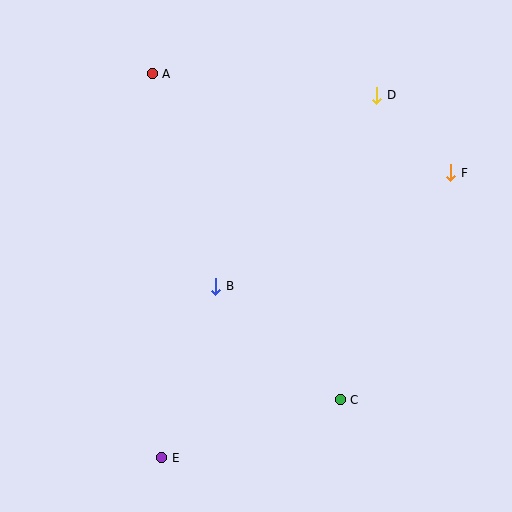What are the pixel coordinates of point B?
Point B is at (216, 286).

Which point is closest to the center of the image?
Point B at (216, 286) is closest to the center.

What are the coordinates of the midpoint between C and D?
The midpoint between C and D is at (359, 248).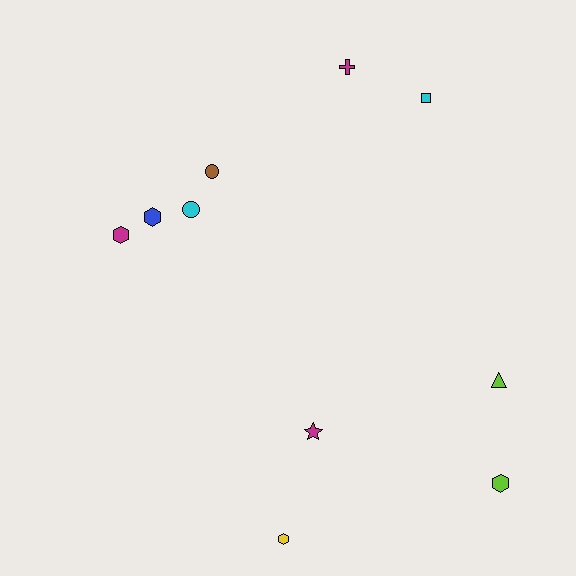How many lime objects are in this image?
There are 2 lime objects.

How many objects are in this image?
There are 10 objects.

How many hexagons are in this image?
There are 4 hexagons.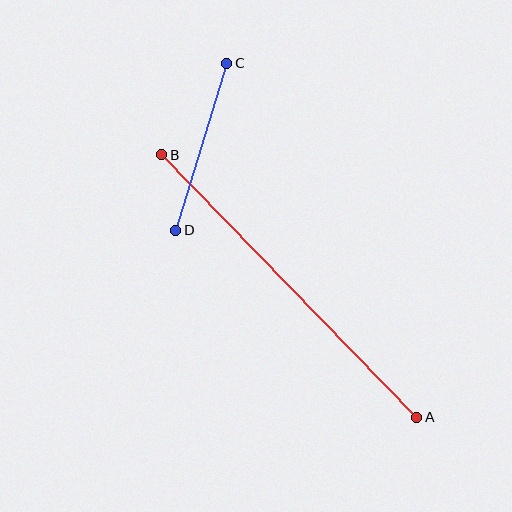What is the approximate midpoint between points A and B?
The midpoint is at approximately (289, 286) pixels.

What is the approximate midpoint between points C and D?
The midpoint is at approximately (201, 147) pixels.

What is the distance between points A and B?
The distance is approximately 366 pixels.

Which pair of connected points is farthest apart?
Points A and B are farthest apart.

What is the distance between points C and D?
The distance is approximately 174 pixels.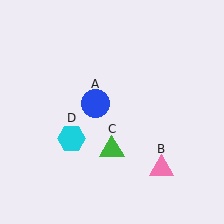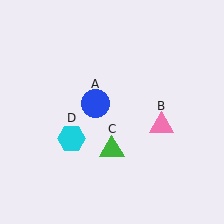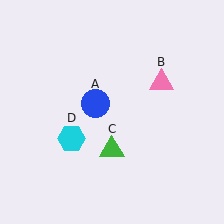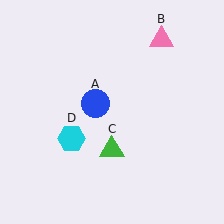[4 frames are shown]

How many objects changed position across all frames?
1 object changed position: pink triangle (object B).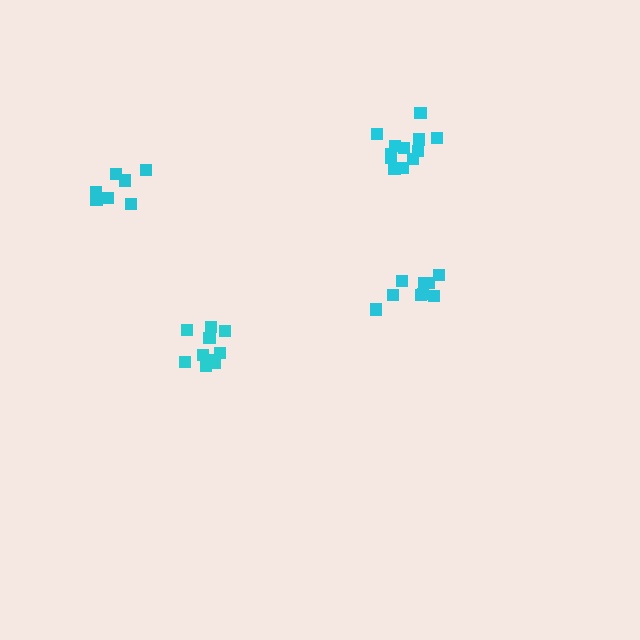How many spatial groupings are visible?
There are 4 spatial groupings.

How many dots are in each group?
Group 1: 10 dots, Group 2: 10 dots, Group 3: 12 dots, Group 4: 7 dots (39 total).